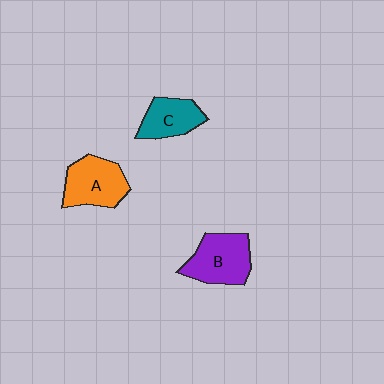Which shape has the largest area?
Shape B (purple).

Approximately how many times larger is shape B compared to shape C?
Approximately 1.3 times.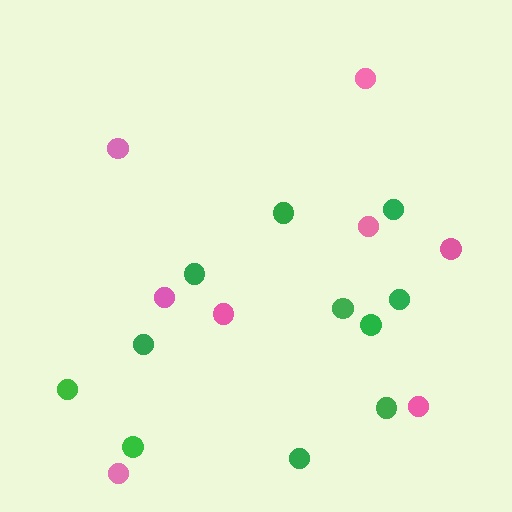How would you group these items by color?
There are 2 groups: one group of pink circles (8) and one group of green circles (11).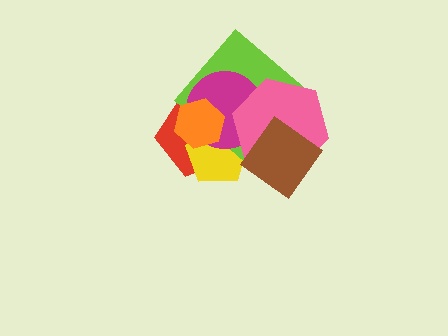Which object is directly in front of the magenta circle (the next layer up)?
The orange hexagon is directly in front of the magenta circle.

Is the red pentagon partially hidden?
Yes, it is partially covered by another shape.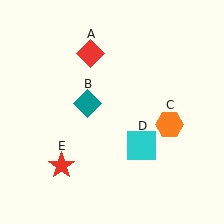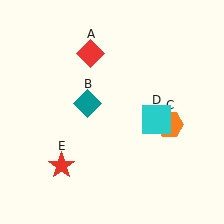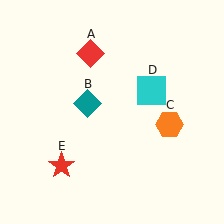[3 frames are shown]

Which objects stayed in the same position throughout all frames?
Red diamond (object A) and teal diamond (object B) and orange hexagon (object C) and red star (object E) remained stationary.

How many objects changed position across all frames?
1 object changed position: cyan square (object D).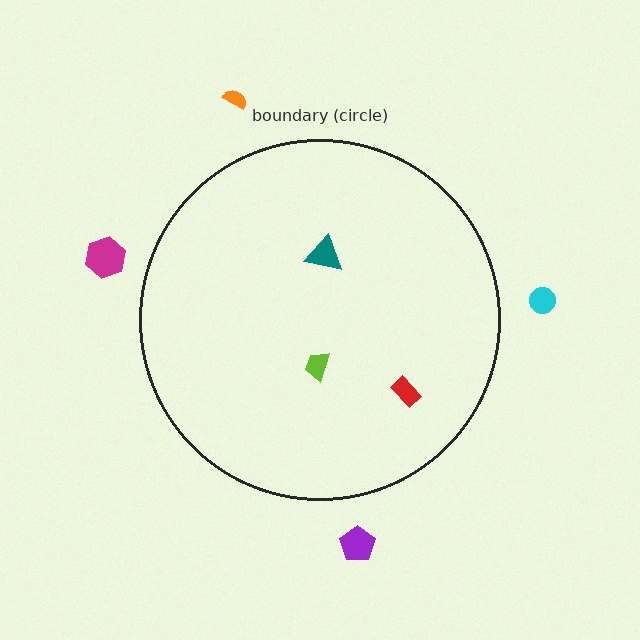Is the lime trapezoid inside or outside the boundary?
Inside.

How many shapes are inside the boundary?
3 inside, 4 outside.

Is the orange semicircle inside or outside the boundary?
Outside.